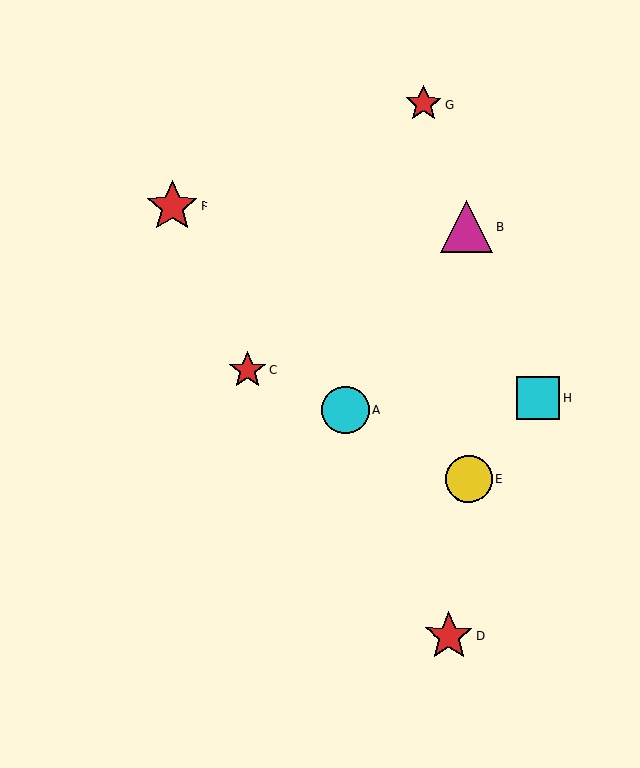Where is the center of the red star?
The center of the red star is at (247, 370).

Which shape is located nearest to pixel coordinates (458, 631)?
The red star (labeled D) at (449, 636) is nearest to that location.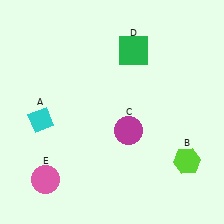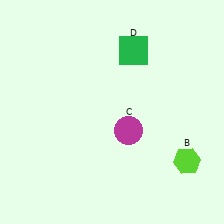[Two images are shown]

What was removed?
The cyan diamond (A), the pink circle (E) were removed in Image 2.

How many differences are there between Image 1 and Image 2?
There are 2 differences between the two images.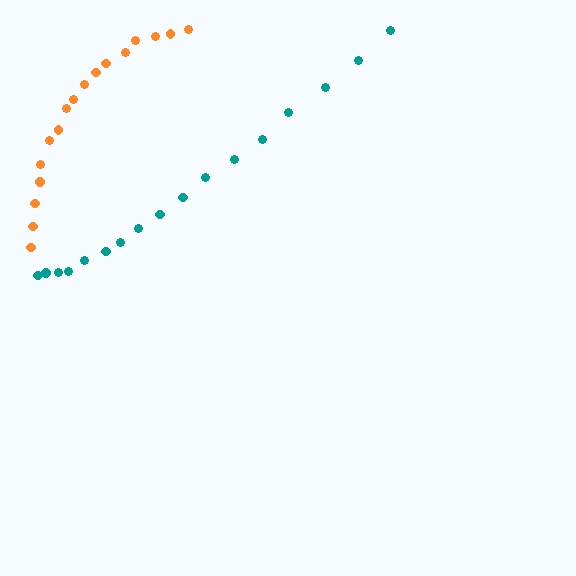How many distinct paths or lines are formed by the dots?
There are 2 distinct paths.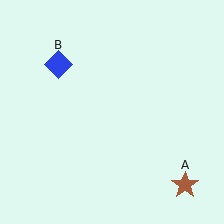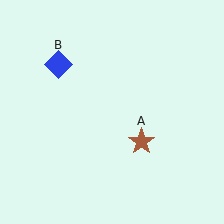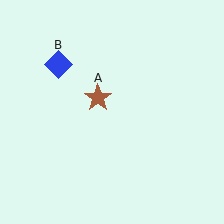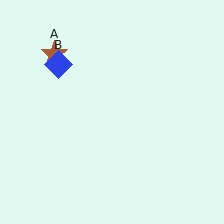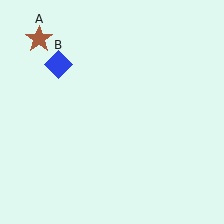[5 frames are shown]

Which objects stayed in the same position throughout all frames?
Blue diamond (object B) remained stationary.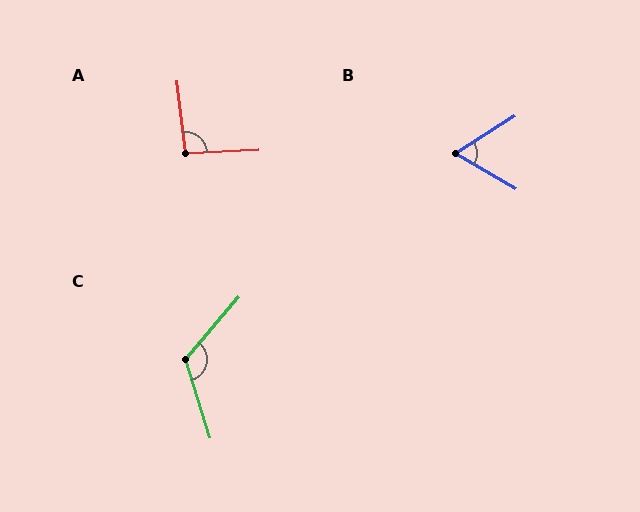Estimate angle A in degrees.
Approximately 94 degrees.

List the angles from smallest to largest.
B (63°), A (94°), C (122°).